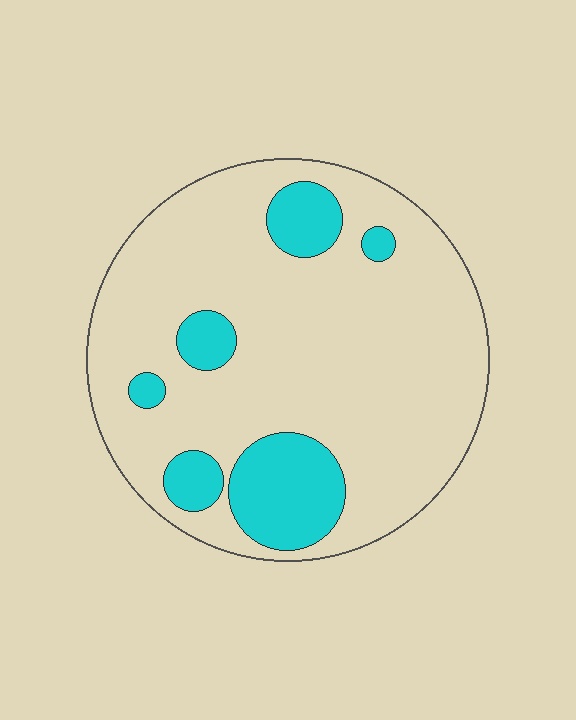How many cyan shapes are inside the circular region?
6.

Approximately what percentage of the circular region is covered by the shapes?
Approximately 20%.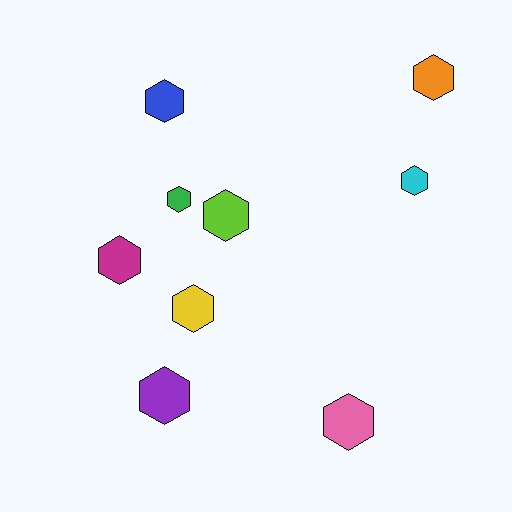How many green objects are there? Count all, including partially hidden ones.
There is 1 green object.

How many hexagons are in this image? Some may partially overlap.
There are 9 hexagons.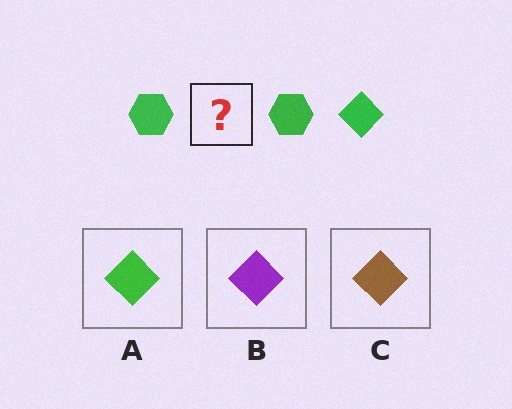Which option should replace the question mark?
Option A.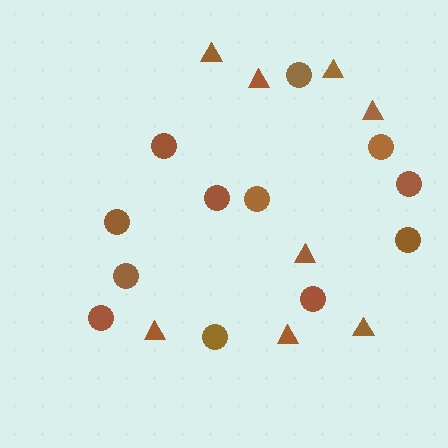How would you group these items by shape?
There are 2 groups: one group of triangles (8) and one group of circles (12).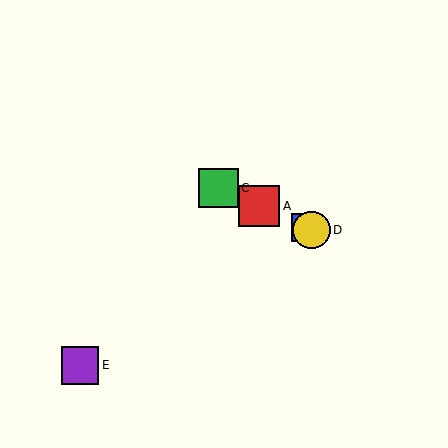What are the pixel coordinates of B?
Object B is at (305, 227).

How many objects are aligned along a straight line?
4 objects (A, B, C, D) are aligned along a straight line.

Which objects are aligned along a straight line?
Objects A, B, C, D are aligned along a straight line.